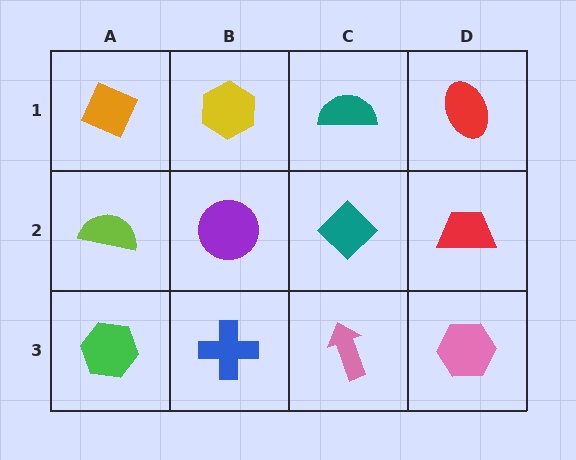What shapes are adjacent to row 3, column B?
A purple circle (row 2, column B), a green hexagon (row 3, column A), a pink arrow (row 3, column C).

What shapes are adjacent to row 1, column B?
A purple circle (row 2, column B), an orange diamond (row 1, column A), a teal semicircle (row 1, column C).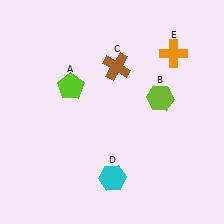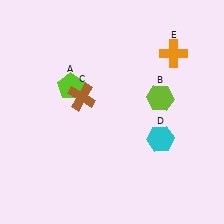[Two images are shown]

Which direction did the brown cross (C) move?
The brown cross (C) moved left.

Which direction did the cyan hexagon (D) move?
The cyan hexagon (D) moved right.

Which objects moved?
The objects that moved are: the brown cross (C), the cyan hexagon (D).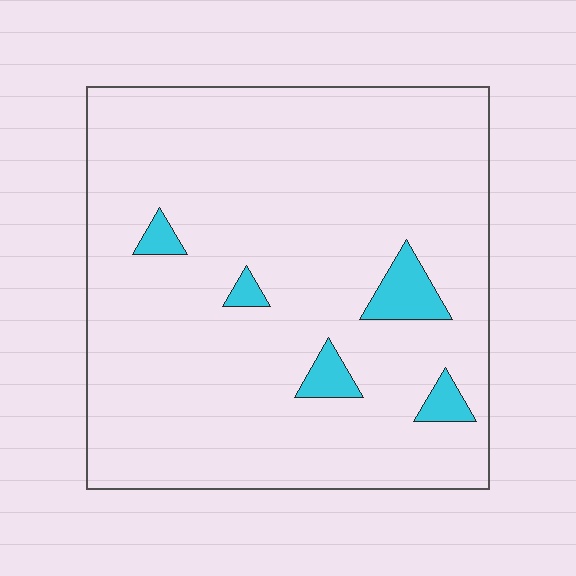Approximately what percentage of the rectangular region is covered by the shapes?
Approximately 5%.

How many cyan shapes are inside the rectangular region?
5.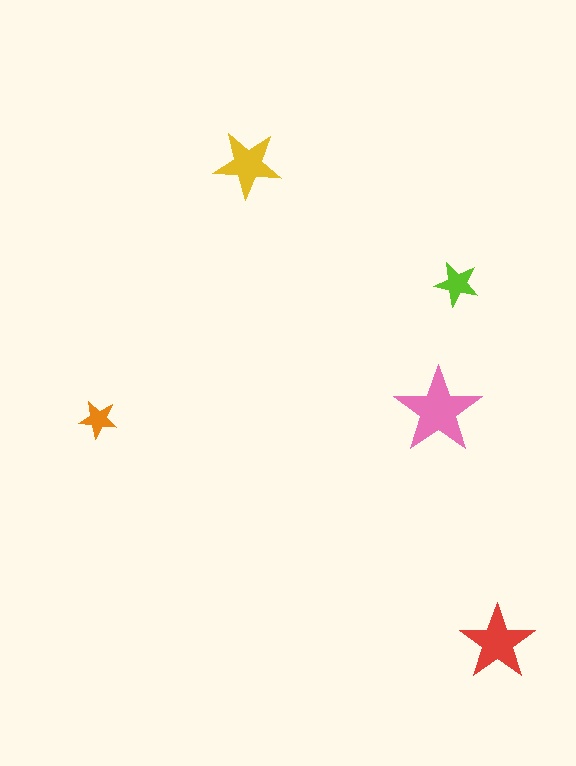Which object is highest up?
The yellow star is topmost.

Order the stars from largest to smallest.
the pink one, the red one, the yellow one, the lime one, the orange one.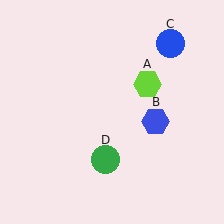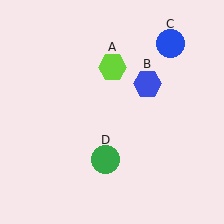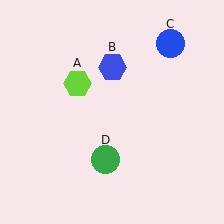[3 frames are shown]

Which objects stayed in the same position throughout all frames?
Blue circle (object C) and green circle (object D) remained stationary.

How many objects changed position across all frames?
2 objects changed position: lime hexagon (object A), blue hexagon (object B).